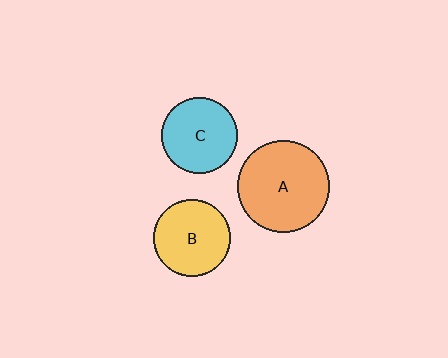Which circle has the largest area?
Circle A (orange).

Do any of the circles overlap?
No, none of the circles overlap.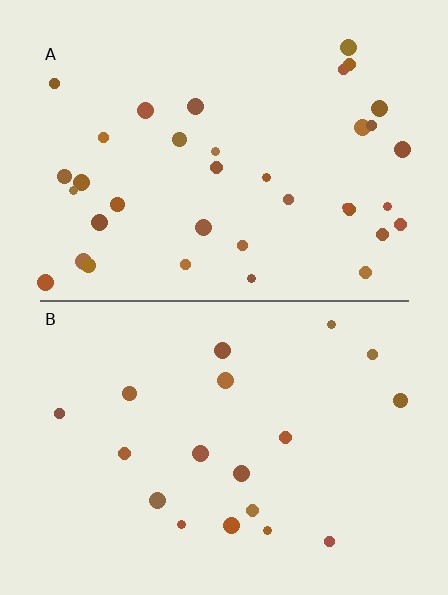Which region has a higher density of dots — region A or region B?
A (the top).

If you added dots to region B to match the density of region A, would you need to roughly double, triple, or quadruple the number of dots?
Approximately double.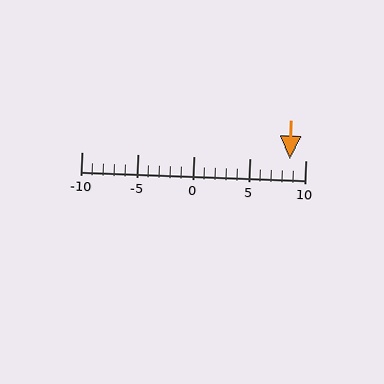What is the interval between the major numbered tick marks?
The major tick marks are spaced 5 units apart.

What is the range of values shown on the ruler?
The ruler shows values from -10 to 10.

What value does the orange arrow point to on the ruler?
The orange arrow points to approximately 9.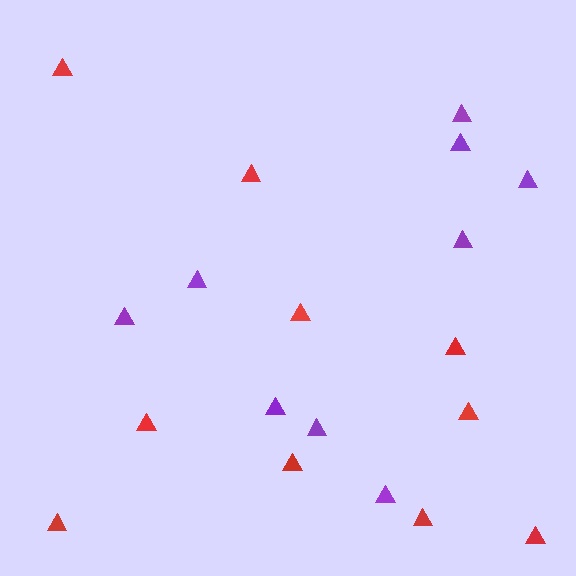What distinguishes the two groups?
There are 2 groups: one group of purple triangles (9) and one group of red triangles (10).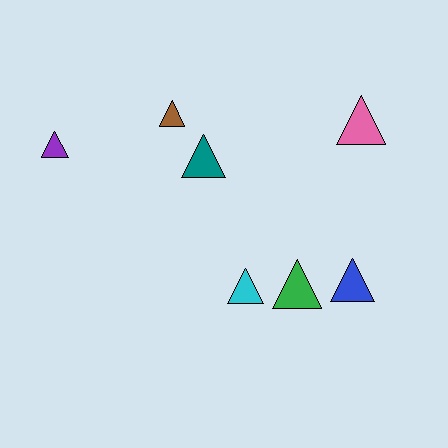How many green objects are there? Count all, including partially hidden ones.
There is 1 green object.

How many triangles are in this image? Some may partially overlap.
There are 7 triangles.